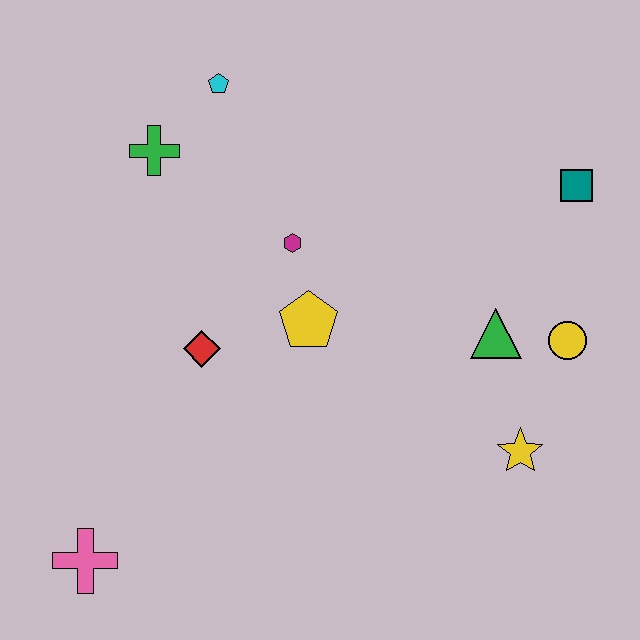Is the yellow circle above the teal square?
No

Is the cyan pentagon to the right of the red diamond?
Yes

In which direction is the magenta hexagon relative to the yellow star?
The magenta hexagon is to the left of the yellow star.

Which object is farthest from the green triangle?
The pink cross is farthest from the green triangle.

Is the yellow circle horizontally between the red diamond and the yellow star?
No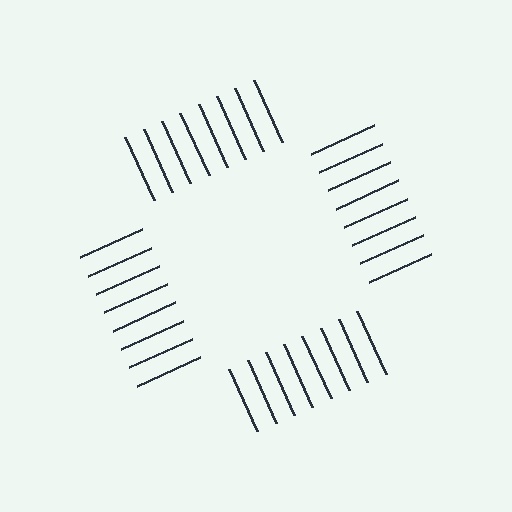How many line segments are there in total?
32 — 8 along each of the 4 edges.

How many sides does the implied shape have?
4 sides — the line-ends trace a square.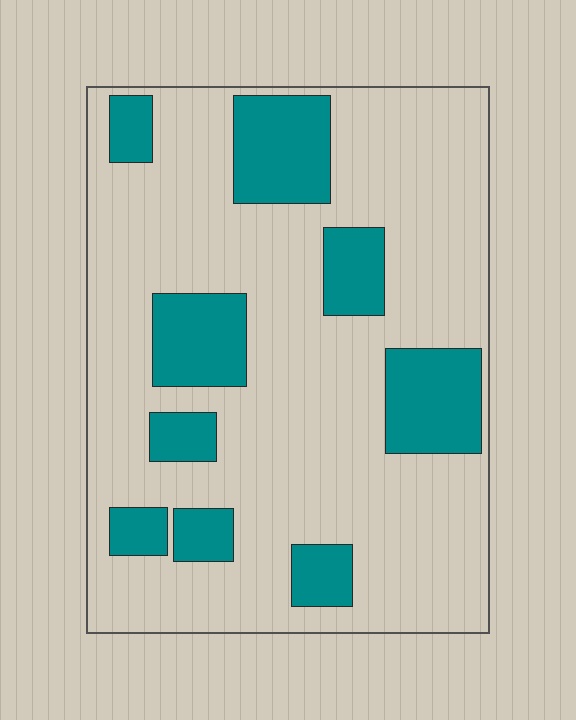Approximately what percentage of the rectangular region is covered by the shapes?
Approximately 25%.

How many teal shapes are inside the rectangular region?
9.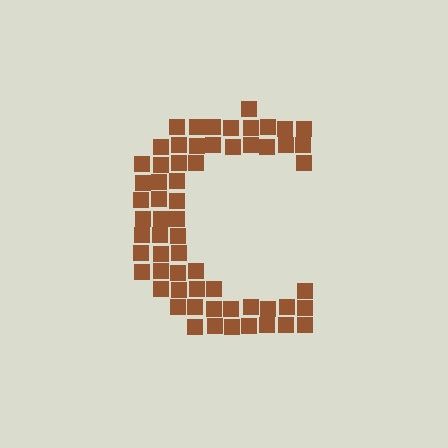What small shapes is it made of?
It is made of small squares.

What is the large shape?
The large shape is the letter C.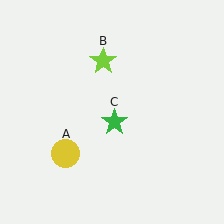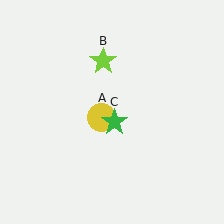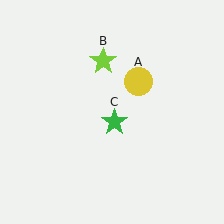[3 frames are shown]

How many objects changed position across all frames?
1 object changed position: yellow circle (object A).